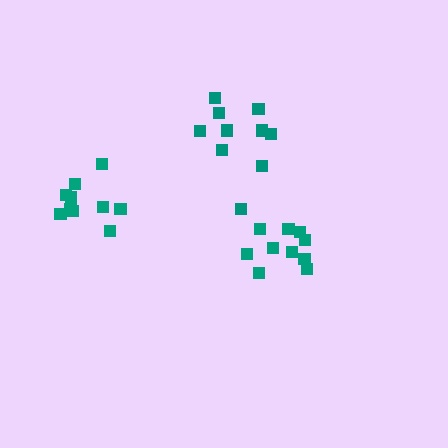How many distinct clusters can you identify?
There are 3 distinct clusters.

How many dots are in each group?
Group 1: 10 dots, Group 2: 10 dots, Group 3: 10 dots (30 total).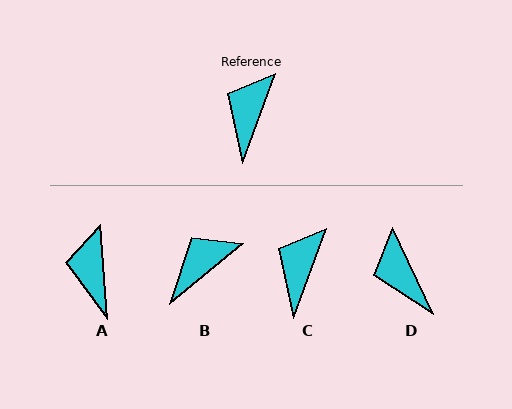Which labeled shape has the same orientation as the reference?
C.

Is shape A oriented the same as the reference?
No, it is off by about 25 degrees.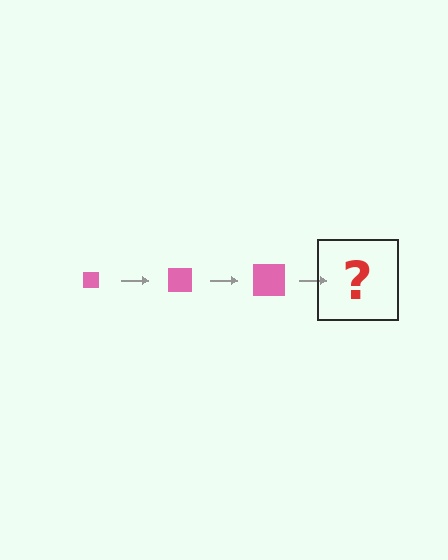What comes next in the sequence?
The next element should be a pink square, larger than the previous one.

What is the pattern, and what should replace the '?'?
The pattern is that the square gets progressively larger each step. The '?' should be a pink square, larger than the previous one.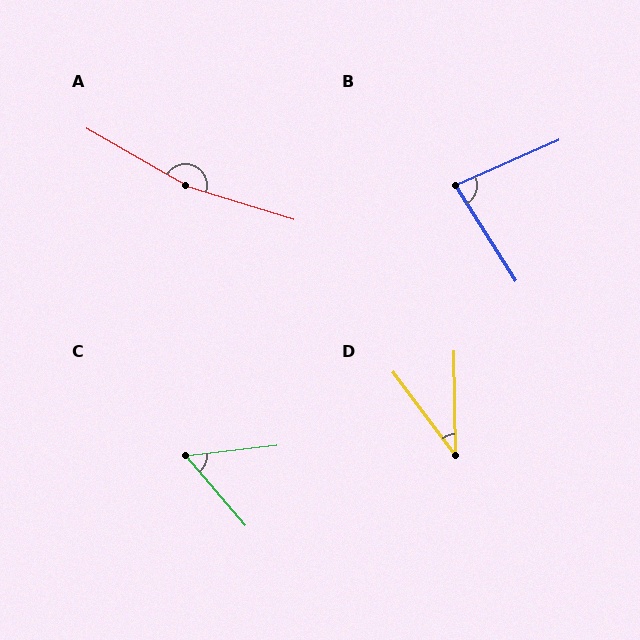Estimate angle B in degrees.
Approximately 81 degrees.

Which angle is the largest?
A, at approximately 167 degrees.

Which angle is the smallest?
D, at approximately 36 degrees.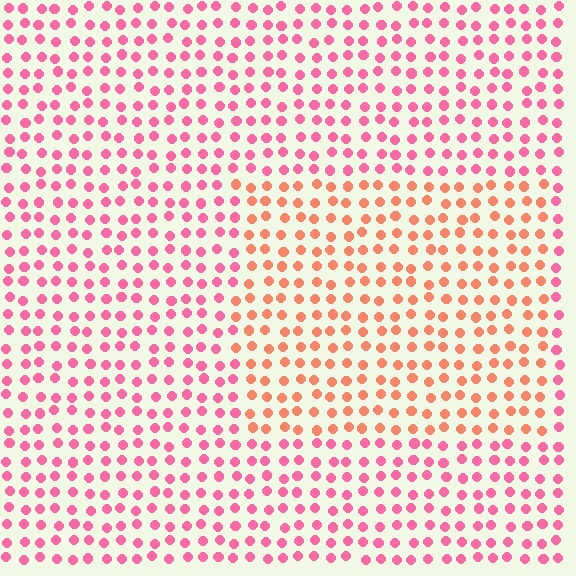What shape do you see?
I see a rectangle.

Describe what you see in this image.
The image is filled with small pink elements in a uniform arrangement. A rectangle-shaped region is visible where the elements are tinted to a slightly different hue, forming a subtle color boundary.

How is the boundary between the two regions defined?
The boundary is defined purely by a slight shift in hue (about 38 degrees). Spacing, size, and orientation are identical on both sides.